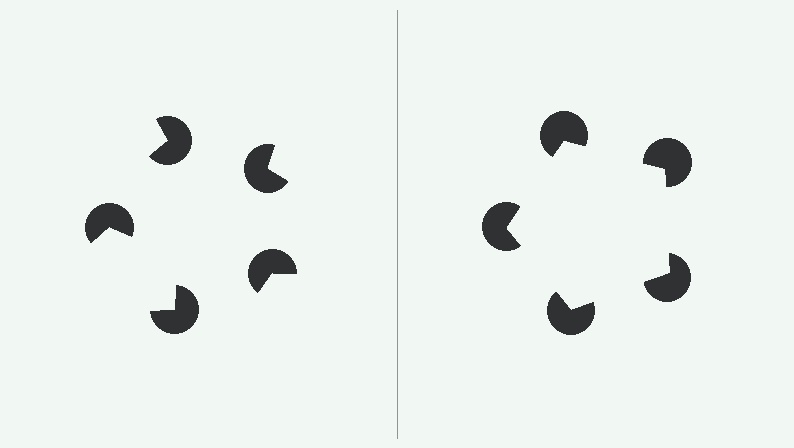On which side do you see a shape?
An illusory pentagon appears on the right side. On the left side the wedge cuts are rotated, so no coherent shape forms.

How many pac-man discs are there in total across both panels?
10 — 5 on each side.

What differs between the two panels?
The pac-man discs are positioned identically on both sides; only the wedge orientations differ. On the right they align to a pentagon; on the left they are misaligned.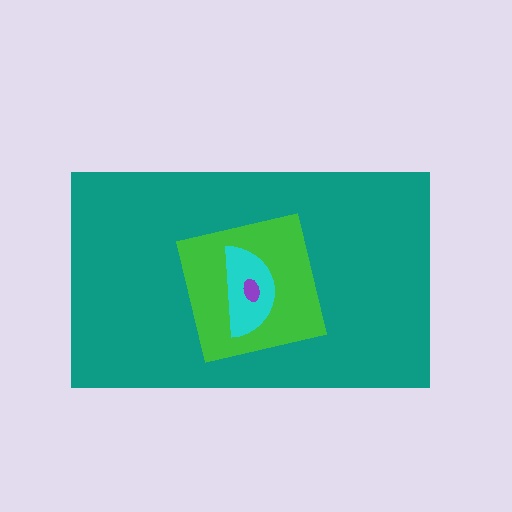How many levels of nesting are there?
4.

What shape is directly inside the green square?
The cyan semicircle.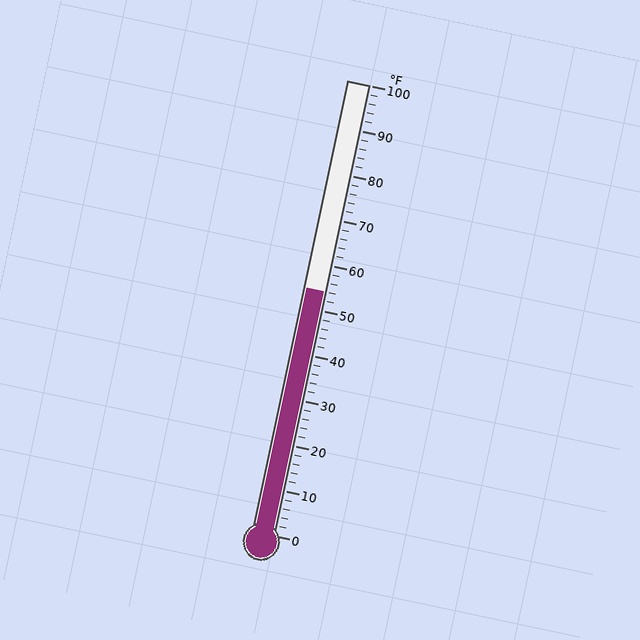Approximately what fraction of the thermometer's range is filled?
The thermometer is filled to approximately 55% of its range.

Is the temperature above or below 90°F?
The temperature is below 90°F.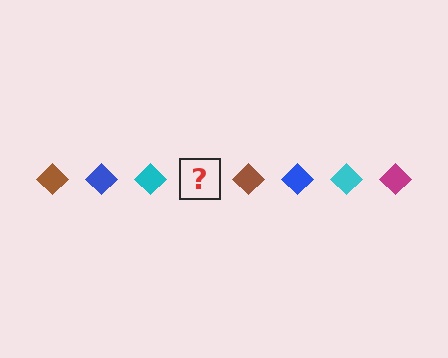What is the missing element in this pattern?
The missing element is a magenta diamond.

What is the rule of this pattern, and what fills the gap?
The rule is that the pattern cycles through brown, blue, cyan, magenta diamonds. The gap should be filled with a magenta diamond.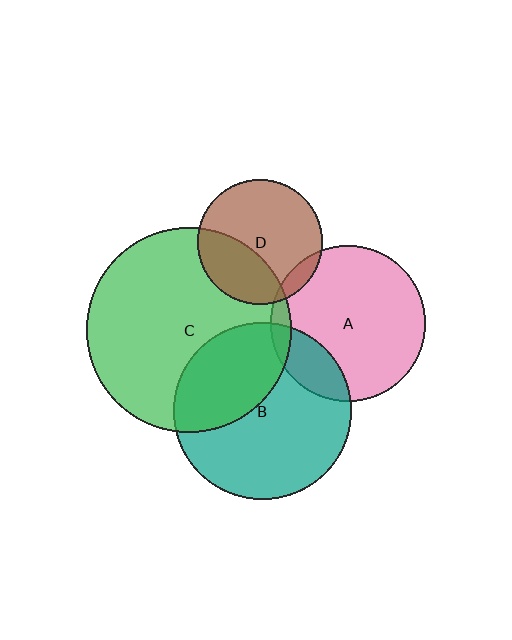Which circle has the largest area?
Circle C (green).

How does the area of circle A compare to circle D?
Approximately 1.6 times.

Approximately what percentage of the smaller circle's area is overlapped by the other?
Approximately 10%.